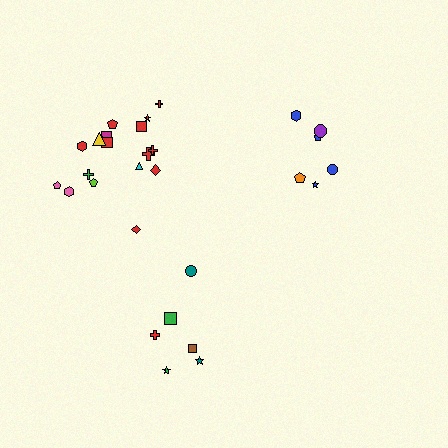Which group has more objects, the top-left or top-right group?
The top-left group.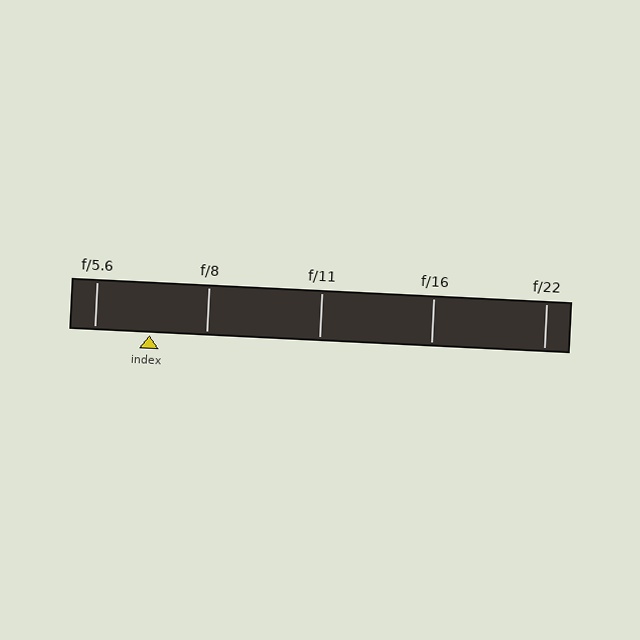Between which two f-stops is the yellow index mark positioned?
The index mark is between f/5.6 and f/8.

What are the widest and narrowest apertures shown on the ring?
The widest aperture shown is f/5.6 and the narrowest is f/22.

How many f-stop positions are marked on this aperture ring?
There are 5 f-stop positions marked.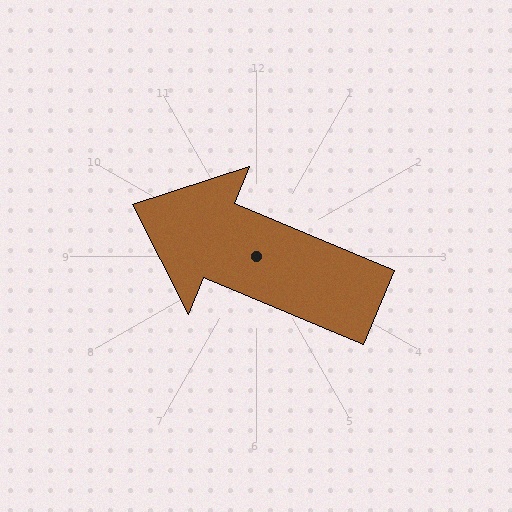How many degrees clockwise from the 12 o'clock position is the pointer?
Approximately 293 degrees.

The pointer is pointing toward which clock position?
Roughly 10 o'clock.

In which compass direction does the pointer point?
Northwest.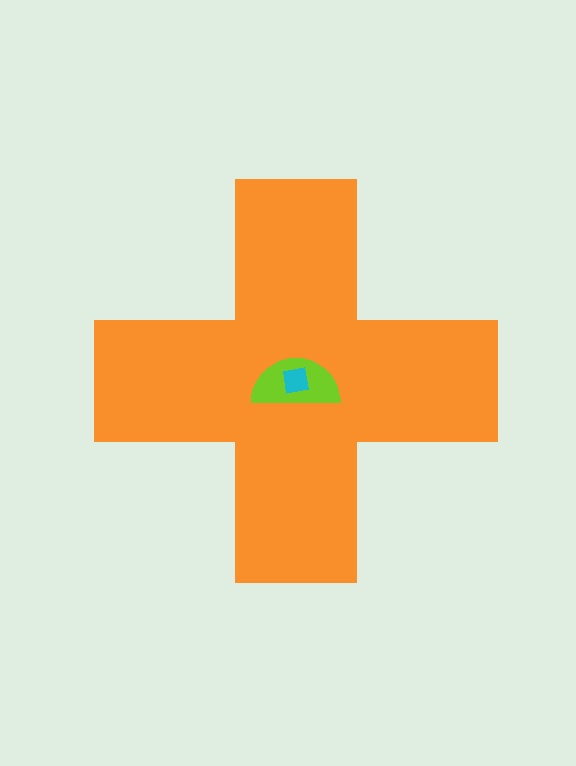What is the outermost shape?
The orange cross.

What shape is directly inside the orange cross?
The lime semicircle.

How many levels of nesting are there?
3.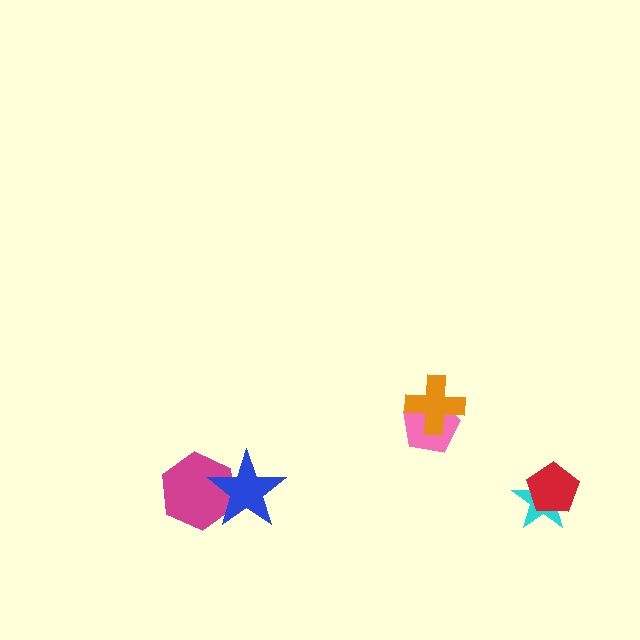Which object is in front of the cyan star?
The red pentagon is in front of the cyan star.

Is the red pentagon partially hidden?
No, no other shape covers it.